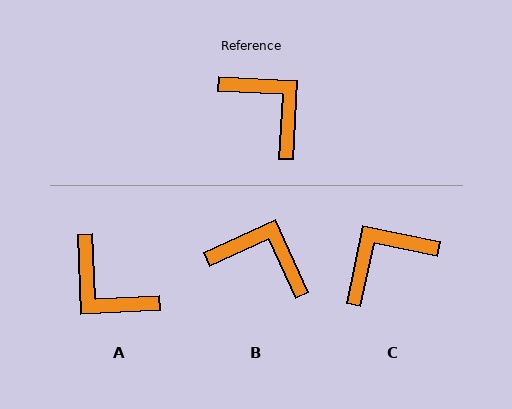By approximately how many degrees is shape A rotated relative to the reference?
Approximately 174 degrees clockwise.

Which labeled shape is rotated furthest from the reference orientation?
A, about 174 degrees away.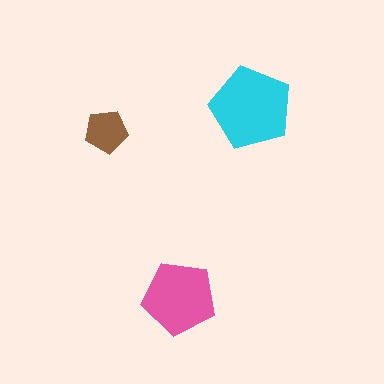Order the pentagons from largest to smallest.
the cyan one, the pink one, the brown one.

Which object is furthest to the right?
The cyan pentagon is rightmost.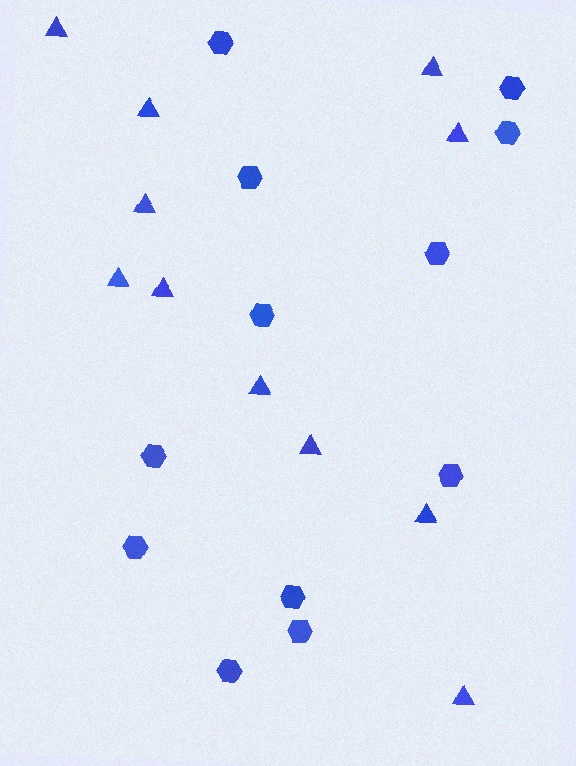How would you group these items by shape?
There are 2 groups: one group of triangles (11) and one group of hexagons (12).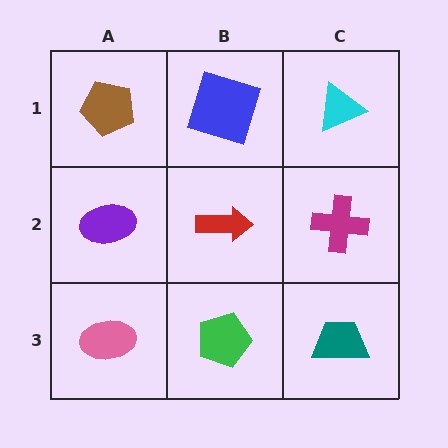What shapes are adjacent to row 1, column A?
A purple ellipse (row 2, column A), a blue square (row 1, column B).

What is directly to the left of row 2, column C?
A red arrow.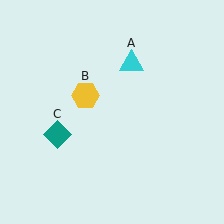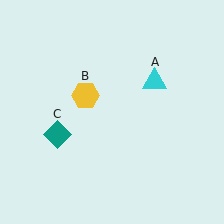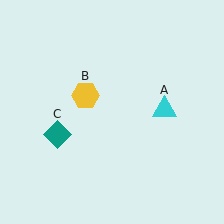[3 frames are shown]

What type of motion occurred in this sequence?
The cyan triangle (object A) rotated clockwise around the center of the scene.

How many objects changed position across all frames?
1 object changed position: cyan triangle (object A).